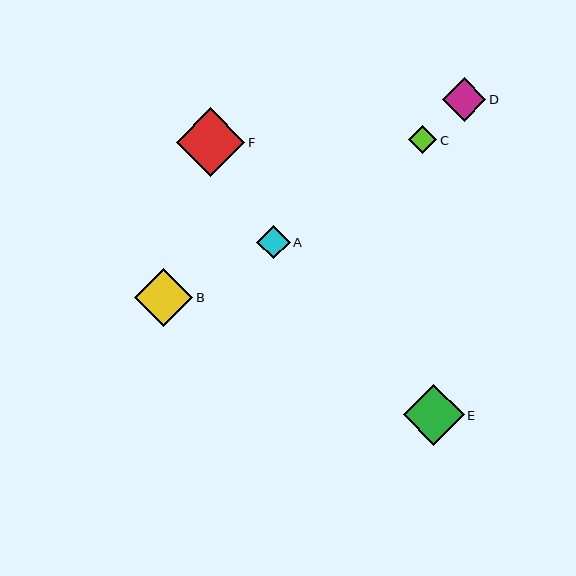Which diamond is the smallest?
Diamond C is the smallest with a size of approximately 28 pixels.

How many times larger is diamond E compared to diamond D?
Diamond E is approximately 1.4 times the size of diamond D.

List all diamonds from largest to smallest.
From largest to smallest: F, E, B, D, A, C.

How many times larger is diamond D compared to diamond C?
Diamond D is approximately 1.6 times the size of diamond C.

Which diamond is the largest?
Diamond F is the largest with a size of approximately 69 pixels.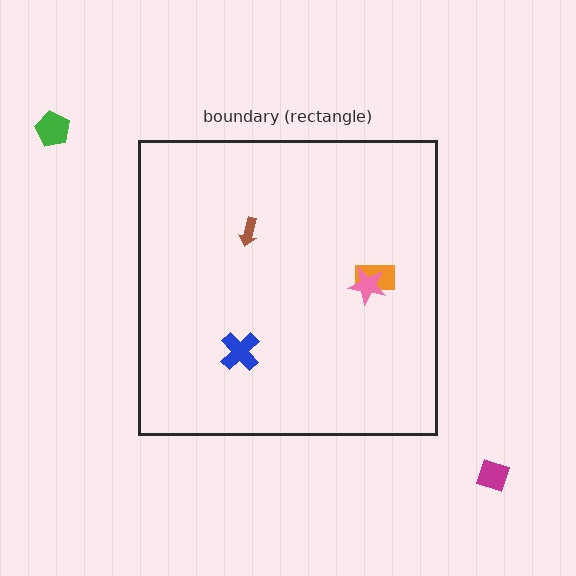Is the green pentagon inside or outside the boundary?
Outside.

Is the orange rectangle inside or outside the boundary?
Inside.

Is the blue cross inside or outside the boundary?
Inside.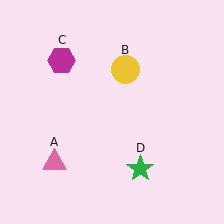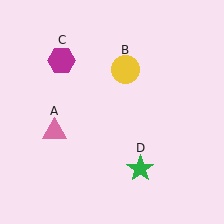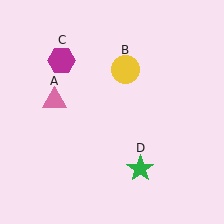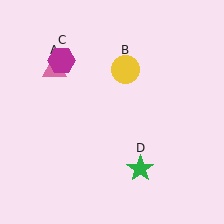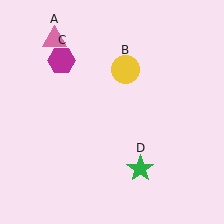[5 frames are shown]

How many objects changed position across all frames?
1 object changed position: pink triangle (object A).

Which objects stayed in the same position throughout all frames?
Yellow circle (object B) and magenta hexagon (object C) and green star (object D) remained stationary.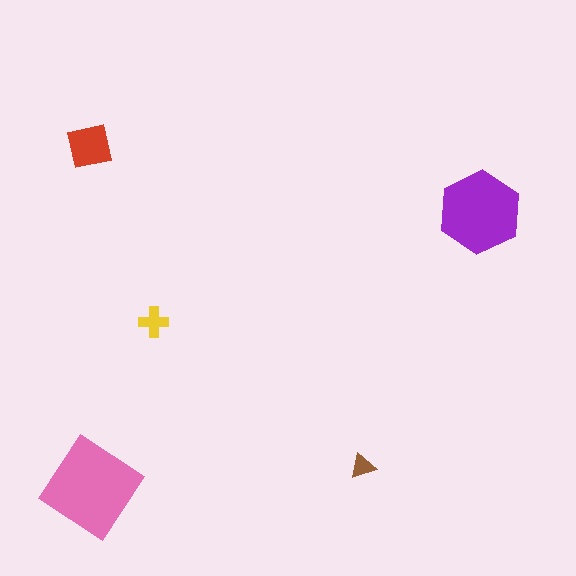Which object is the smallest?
The brown triangle.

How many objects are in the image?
There are 5 objects in the image.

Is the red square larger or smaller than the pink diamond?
Smaller.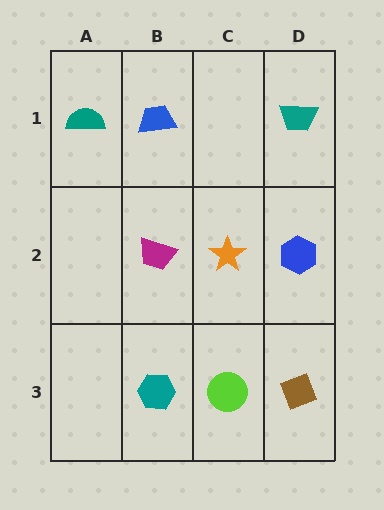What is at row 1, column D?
A teal trapezoid.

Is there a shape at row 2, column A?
No, that cell is empty.